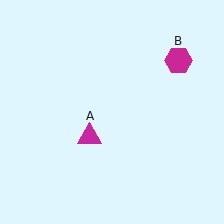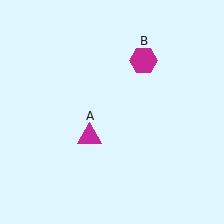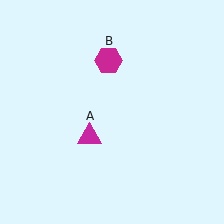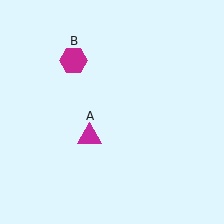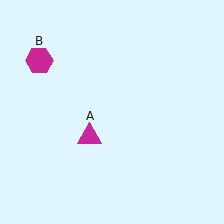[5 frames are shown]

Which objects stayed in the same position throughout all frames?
Magenta triangle (object A) remained stationary.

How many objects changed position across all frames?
1 object changed position: magenta hexagon (object B).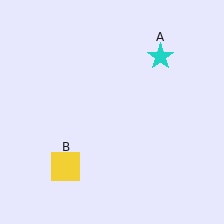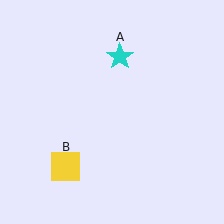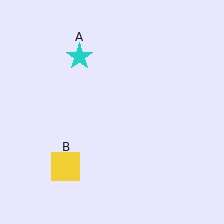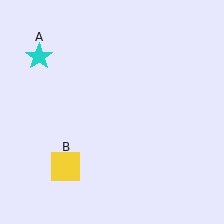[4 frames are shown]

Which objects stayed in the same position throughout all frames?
Yellow square (object B) remained stationary.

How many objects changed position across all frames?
1 object changed position: cyan star (object A).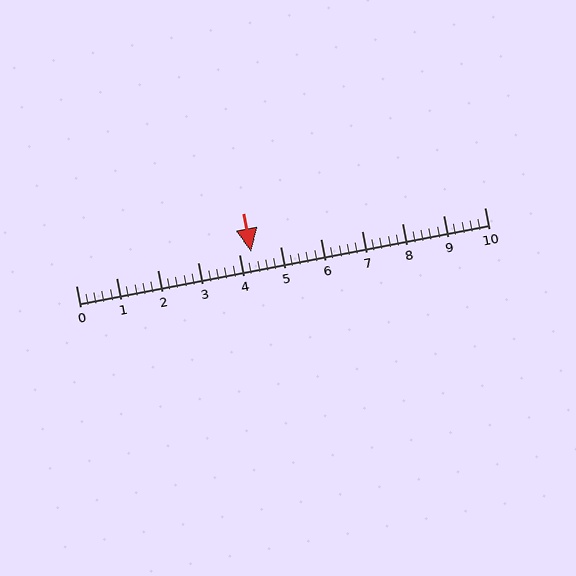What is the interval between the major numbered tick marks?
The major tick marks are spaced 1 units apart.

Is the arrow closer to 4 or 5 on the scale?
The arrow is closer to 4.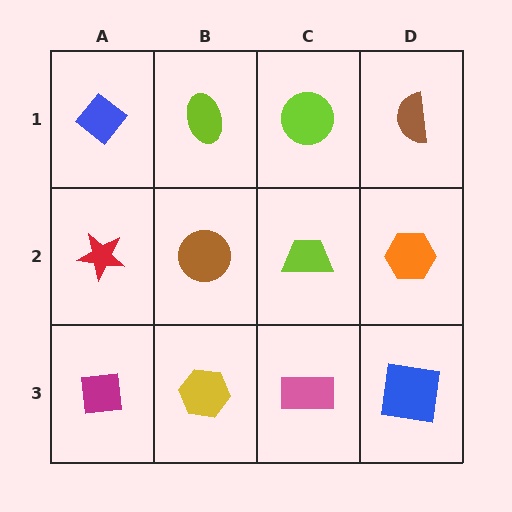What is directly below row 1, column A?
A red star.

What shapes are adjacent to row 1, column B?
A brown circle (row 2, column B), a blue diamond (row 1, column A), a lime circle (row 1, column C).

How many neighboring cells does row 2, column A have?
3.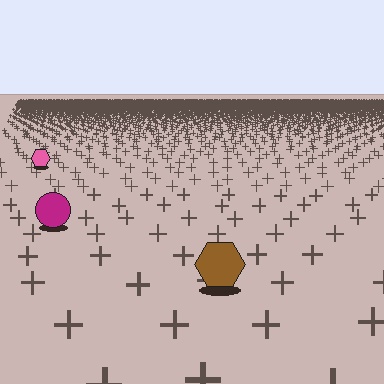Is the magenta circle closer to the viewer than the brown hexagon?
No. The brown hexagon is closer — you can tell from the texture gradient: the ground texture is coarser near it.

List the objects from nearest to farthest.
From nearest to farthest: the brown hexagon, the magenta circle, the pink hexagon.